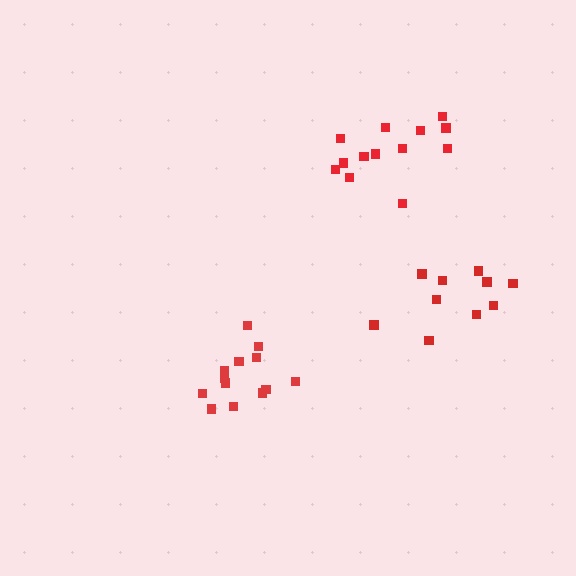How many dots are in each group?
Group 1: 13 dots, Group 2: 13 dots, Group 3: 10 dots (36 total).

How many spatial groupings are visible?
There are 3 spatial groupings.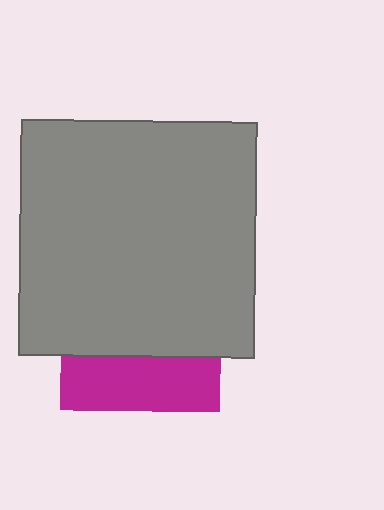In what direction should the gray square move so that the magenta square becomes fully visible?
The gray square should move up. That is the shortest direction to clear the overlap and leave the magenta square fully visible.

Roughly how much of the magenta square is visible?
A small part of it is visible (roughly 34%).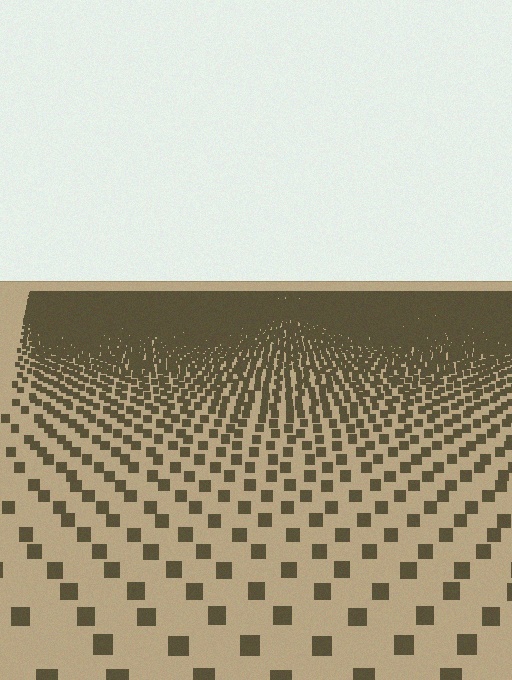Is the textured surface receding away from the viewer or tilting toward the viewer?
The surface is receding away from the viewer. Texture elements get smaller and denser toward the top.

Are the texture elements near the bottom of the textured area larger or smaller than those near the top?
Larger. Near the bottom, elements are closer to the viewer and appear at a bigger on-screen size.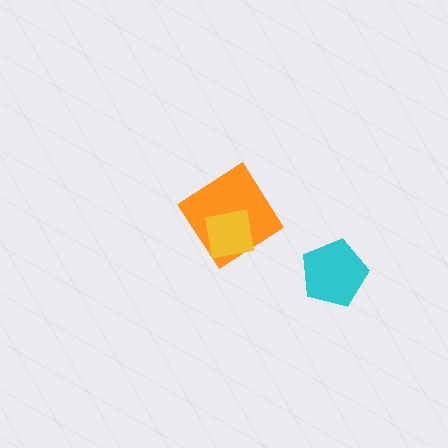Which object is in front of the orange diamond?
The yellow square is in front of the orange diamond.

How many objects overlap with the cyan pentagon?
0 objects overlap with the cyan pentagon.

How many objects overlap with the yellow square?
1 object overlaps with the yellow square.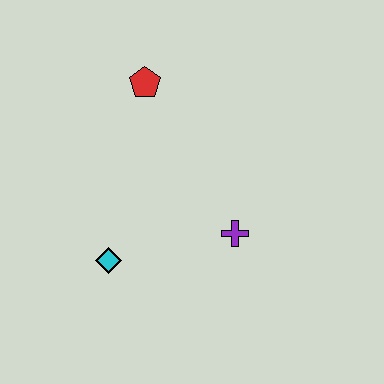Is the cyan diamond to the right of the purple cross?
No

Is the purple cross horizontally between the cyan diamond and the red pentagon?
No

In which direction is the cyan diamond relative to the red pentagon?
The cyan diamond is below the red pentagon.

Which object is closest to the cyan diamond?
The purple cross is closest to the cyan diamond.